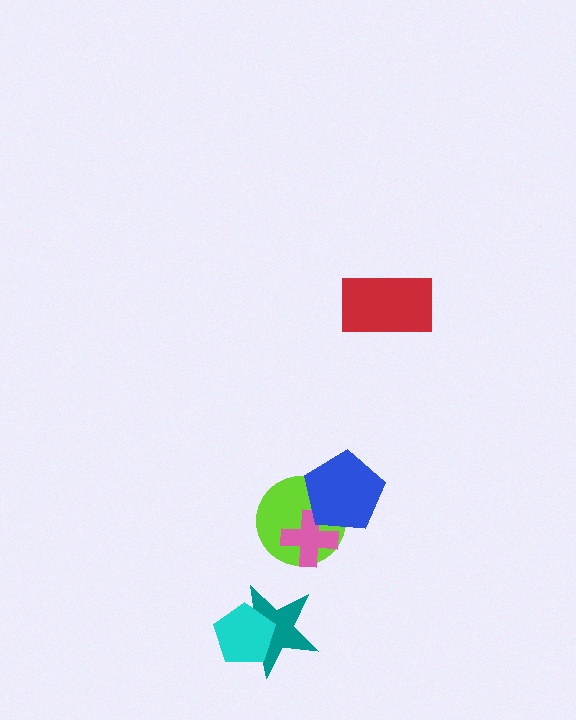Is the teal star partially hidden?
Yes, it is partially covered by another shape.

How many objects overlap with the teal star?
1 object overlaps with the teal star.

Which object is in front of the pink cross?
The blue pentagon is in front of the pink cross.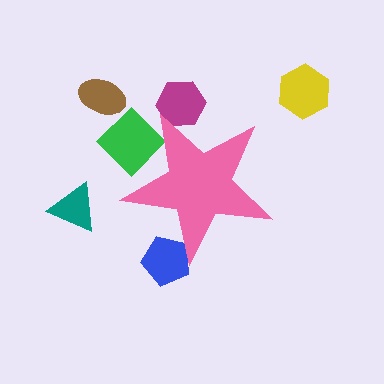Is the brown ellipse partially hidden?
No, the brown ellipse is fully visible.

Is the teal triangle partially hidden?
No, the teal triangle is fully visible.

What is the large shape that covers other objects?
A pink star.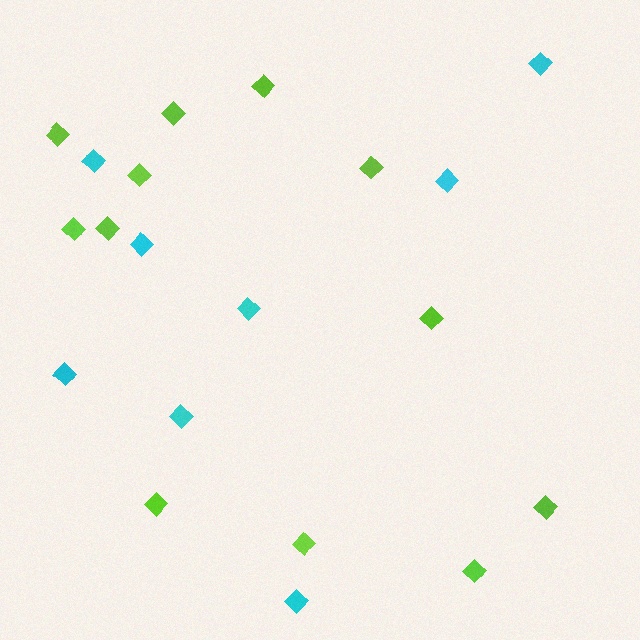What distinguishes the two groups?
There are 2 groups: one group of cyan diamonds (8) and one group of lime diamonds (12).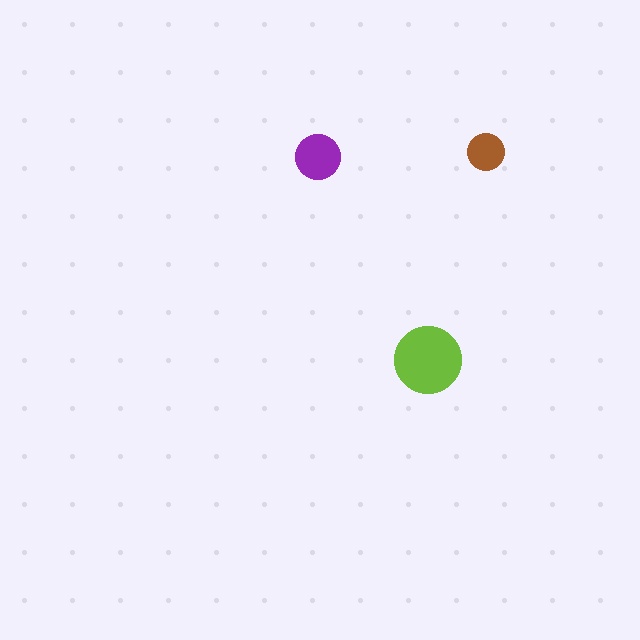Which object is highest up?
The brown circle is topmost.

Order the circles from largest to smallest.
the lime one, the purple one, the brown one.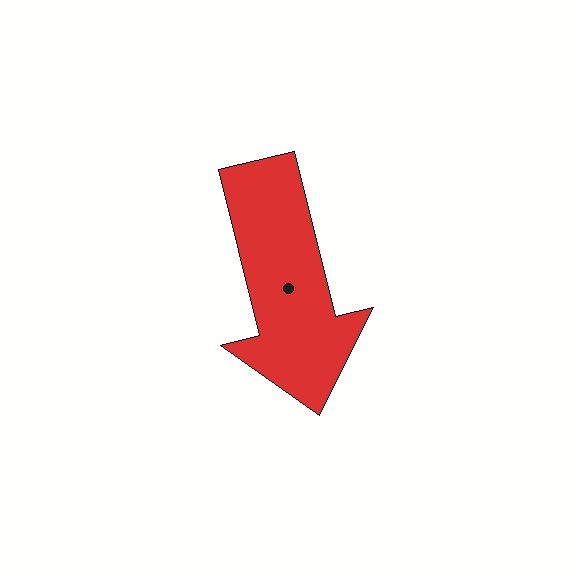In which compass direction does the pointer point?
South.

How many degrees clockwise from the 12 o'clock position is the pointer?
Approximately 166 degrees.